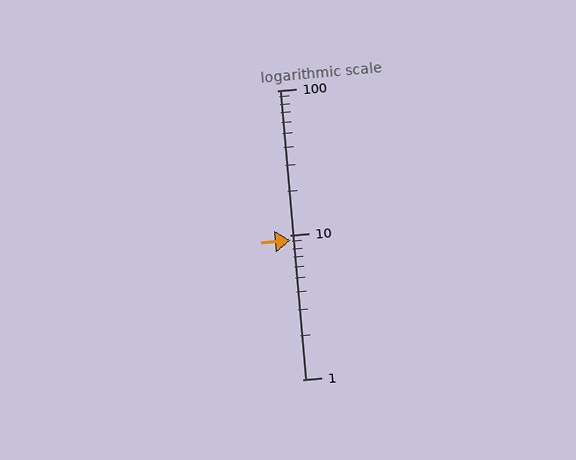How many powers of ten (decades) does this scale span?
The scale spans 2 decades, from 1 to 100.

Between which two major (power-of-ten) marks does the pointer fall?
The pointer is between 1 and 10.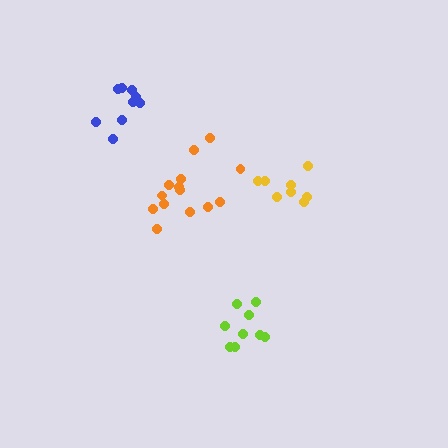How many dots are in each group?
Group 1: 9 dots, Group 2: 8 dots, Group 3: 9 dots, Group 4: 14 dots (40 total).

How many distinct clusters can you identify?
There are 4 distinct clusters.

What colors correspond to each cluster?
The clusters are colored: lime, yellow, blue, orange.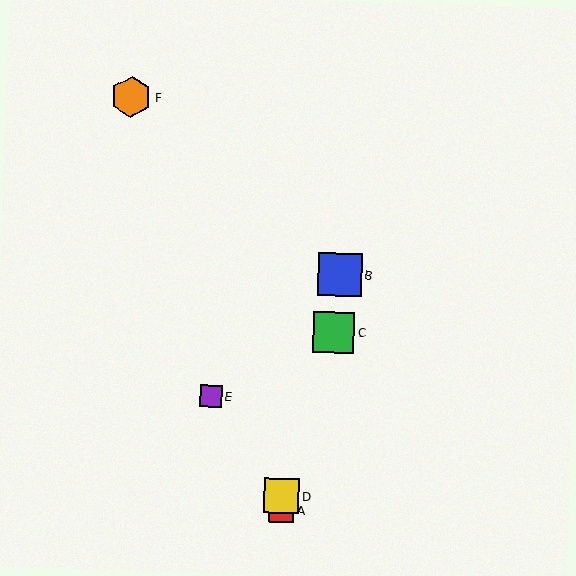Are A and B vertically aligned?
No, A is at x≈281 and B is at x≈340.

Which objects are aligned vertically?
Objects A, D are aligned vertically.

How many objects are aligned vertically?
2 objects (A, D) are aligned vertically.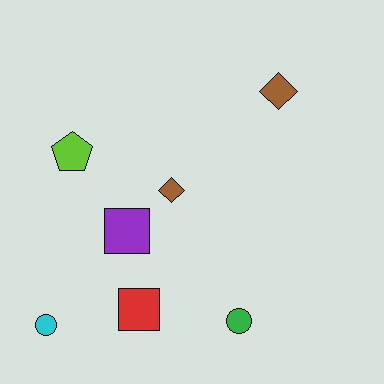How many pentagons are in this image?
There is 1 pentagon.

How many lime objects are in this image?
There is 1 lime object.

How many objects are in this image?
There are 7 objects.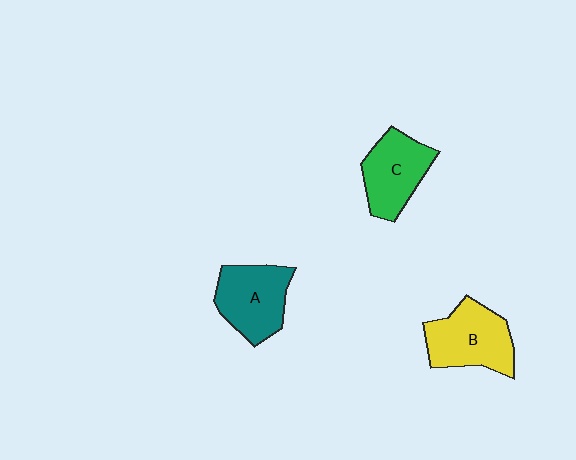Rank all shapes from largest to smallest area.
From largest to smallest: B (yellow), A (teal), C (green).